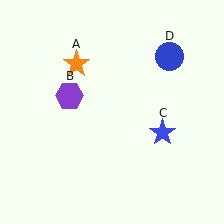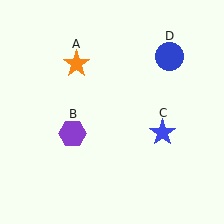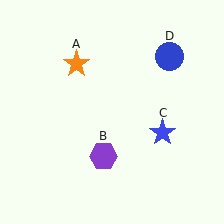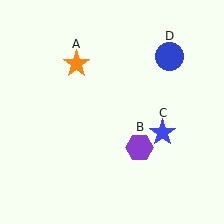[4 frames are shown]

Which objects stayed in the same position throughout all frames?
Orange star (object A) and blue star (object C) and blue circle (object D) remained stationary.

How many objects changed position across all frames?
1 object changed position: purple hexagon (object B).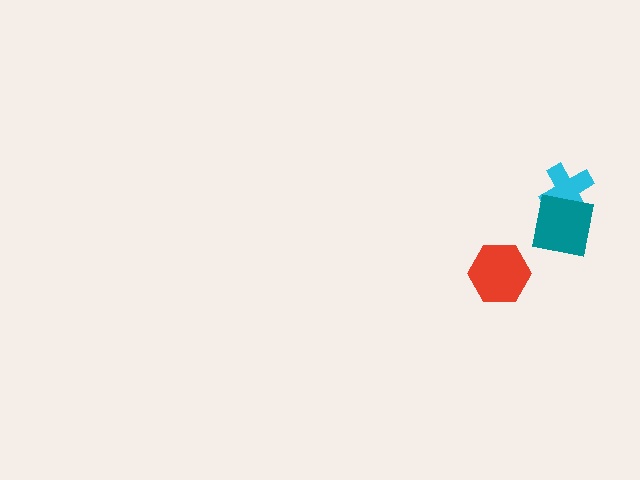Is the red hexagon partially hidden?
No, no other shape covers it.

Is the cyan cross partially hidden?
Yes, it is partially covered by another shape.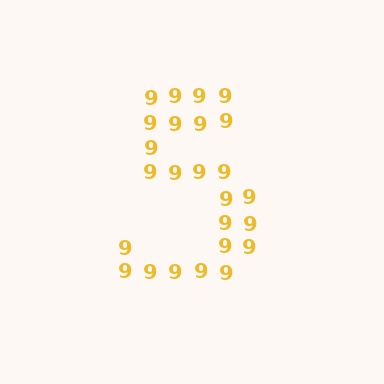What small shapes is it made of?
It is made of small digit 9's.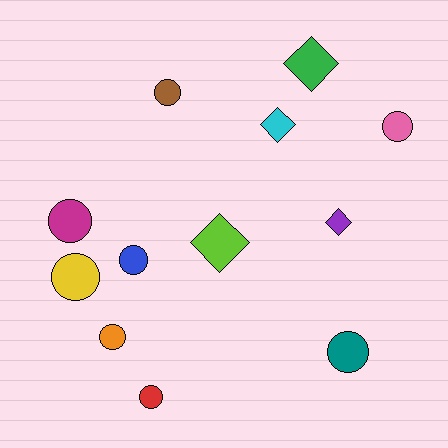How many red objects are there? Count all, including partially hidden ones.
There is 1 red object.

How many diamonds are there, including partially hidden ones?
There are 4 diamonds.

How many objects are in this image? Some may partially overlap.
There are 12 objects.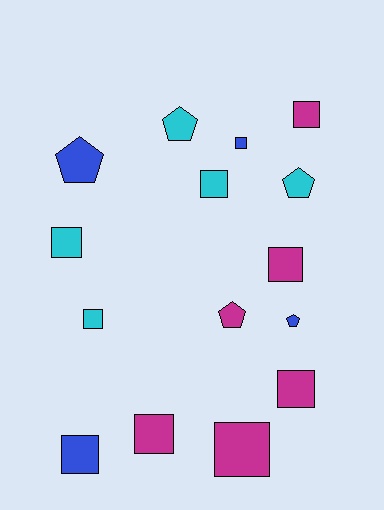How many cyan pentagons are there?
There are 2 cyan pentagons.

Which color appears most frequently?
Magenta, with 6 objects.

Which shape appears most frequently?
Square, with 10 objects.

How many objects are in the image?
There are 15 objects.